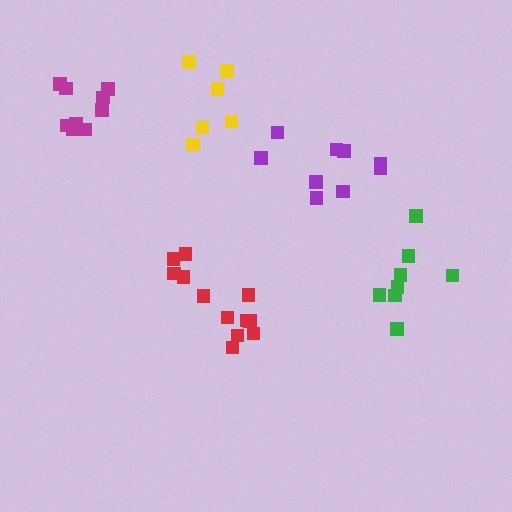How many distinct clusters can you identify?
There are 5 distinct clusters.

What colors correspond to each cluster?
The clusters are colored: red, yellow, purple, green, magenta.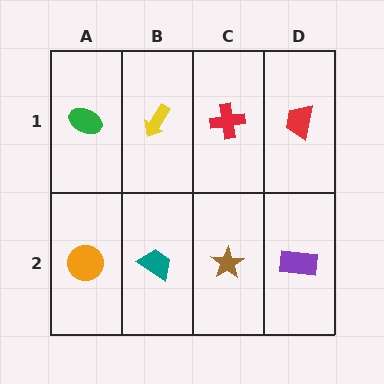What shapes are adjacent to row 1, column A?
An orange circle (row 2, column A), a yellow arrow (row 1, column B).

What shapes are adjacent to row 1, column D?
A purple rectangle (row 2, column D), a red cross (row 1, column C).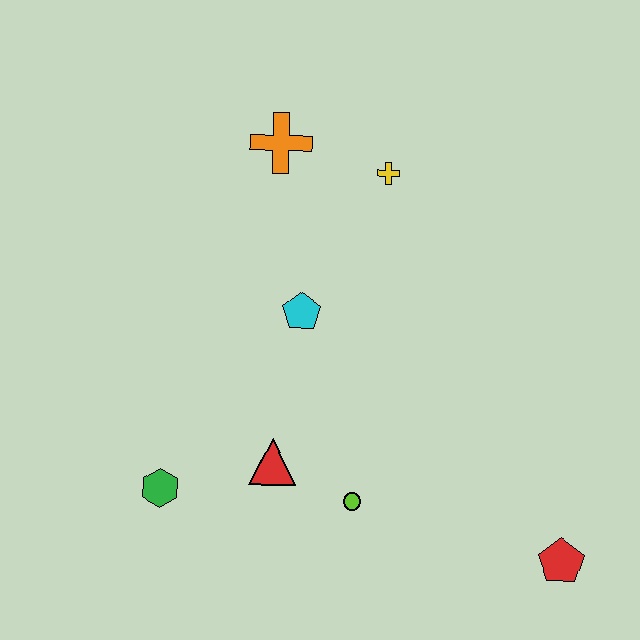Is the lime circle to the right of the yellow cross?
No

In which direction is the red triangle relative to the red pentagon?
The red triangle is to the left of the red pentagon.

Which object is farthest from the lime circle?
The orange cross is farthest from the lime circle.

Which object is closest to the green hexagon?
The red triangle is closest to the green hexagon.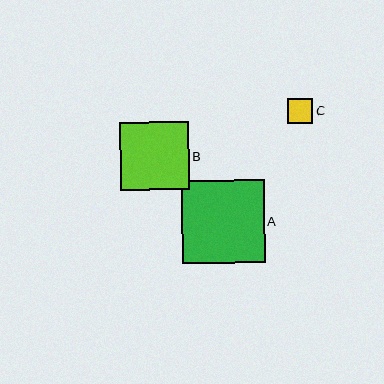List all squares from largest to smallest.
From largest to smallest: A, B, C.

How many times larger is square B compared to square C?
Square B is approximately 2.7 times the size of square C.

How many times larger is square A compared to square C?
Square A is approximately 3.3 times the size of square C.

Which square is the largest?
Square A is the largest with a size of approximately 83 pixels.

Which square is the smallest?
Square C is the smallest with a size of approximately 25 pixels.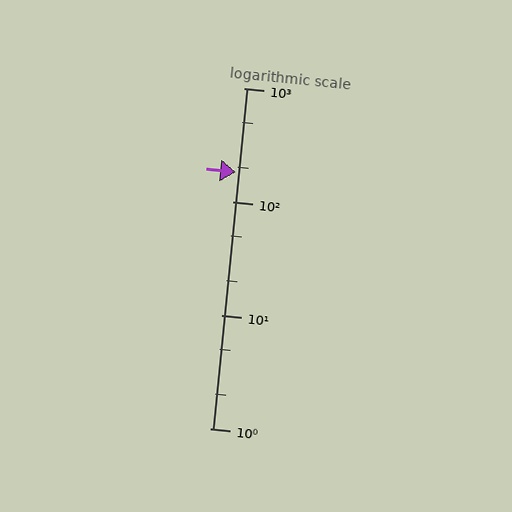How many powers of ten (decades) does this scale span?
The scale spans 3 decades, from 1 to 1000.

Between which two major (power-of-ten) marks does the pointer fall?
The pointer is between 100 and 1000.